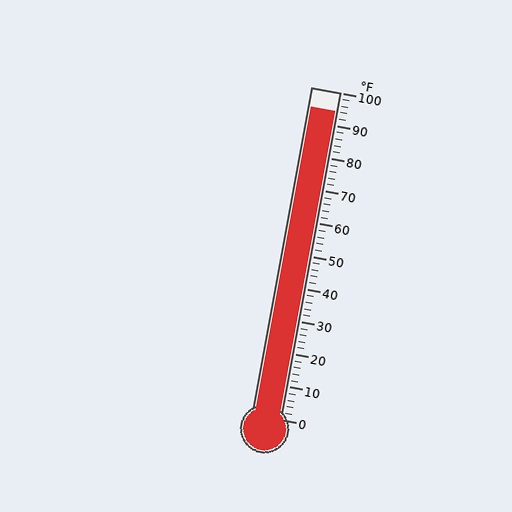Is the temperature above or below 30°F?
The temperature is above 30°F.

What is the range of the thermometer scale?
The thermometer scale ranges from 0°F to 100°F.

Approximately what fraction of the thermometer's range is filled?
The thermometer is filled to approximately 95% of its range.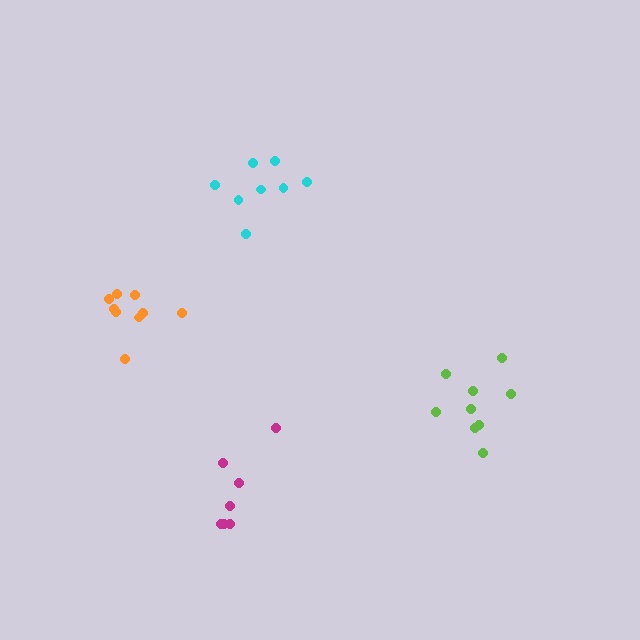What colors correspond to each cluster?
The clusters are colored: orange, lime, cyan, magenta.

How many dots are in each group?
Group 1: 9 dots, Group 2: 9 dots, Group 3: 8 dots, Group 4: 7 dots (33 total).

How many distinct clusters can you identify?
There are 4 distinct clusters.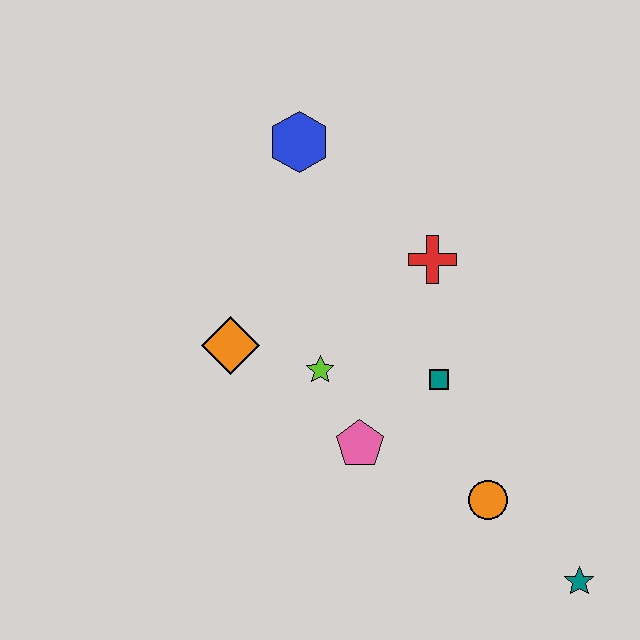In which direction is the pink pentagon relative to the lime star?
The pink pentagon is below the lime star.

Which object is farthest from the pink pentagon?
The blue hexagon is farthest from the pink pentagon.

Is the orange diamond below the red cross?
Yes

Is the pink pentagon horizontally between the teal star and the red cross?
No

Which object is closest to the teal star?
The orange circle is closest to the teal star.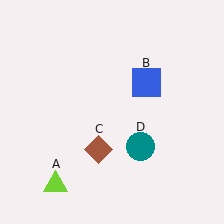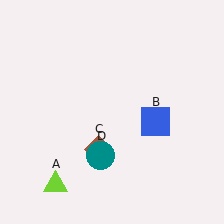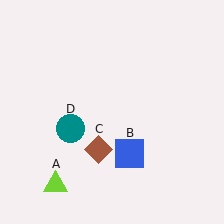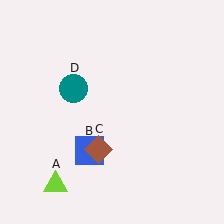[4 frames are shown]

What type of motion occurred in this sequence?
The blue square (object B), teal circle (object D) rotated clockwise around the center of the scene.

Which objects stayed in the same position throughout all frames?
Lime triangle (object A) and brown diamond (object C) remained stationary.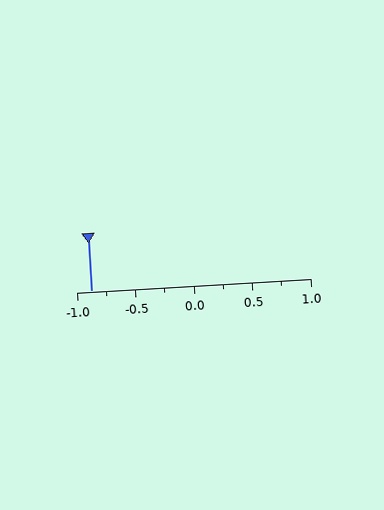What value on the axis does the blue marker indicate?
The marker indicates approximately -0.88.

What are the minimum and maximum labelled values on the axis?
The axis runs from -1.0 to 1.0.